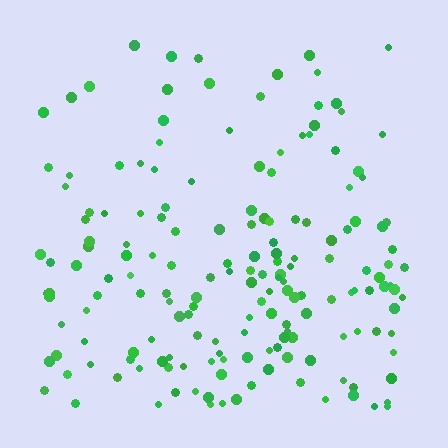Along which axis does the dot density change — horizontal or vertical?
Vertical.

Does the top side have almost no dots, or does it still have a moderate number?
Still a moderate number, just noticeably fewer than the bottom.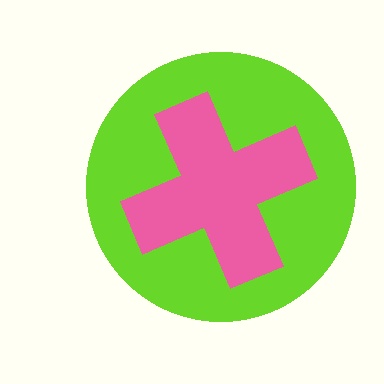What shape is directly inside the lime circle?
The pink cross.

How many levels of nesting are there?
2.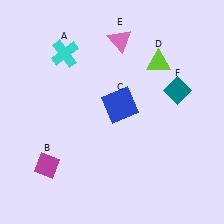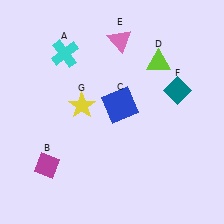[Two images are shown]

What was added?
A yellow star (G) was added in Image 2.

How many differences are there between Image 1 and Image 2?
There is 1 difference between the two images.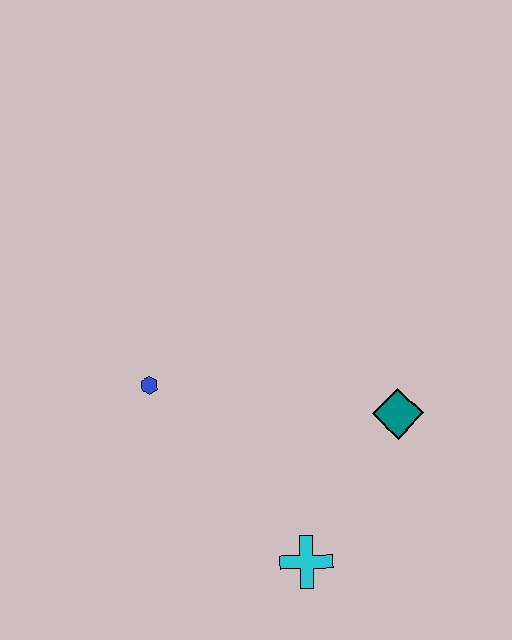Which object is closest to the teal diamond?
The cyan cross is closest to the teal diamond.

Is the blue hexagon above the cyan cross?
Yes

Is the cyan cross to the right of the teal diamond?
No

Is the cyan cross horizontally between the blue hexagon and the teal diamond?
Yes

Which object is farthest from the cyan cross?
The blue hexagon is farthest from the cyan cross.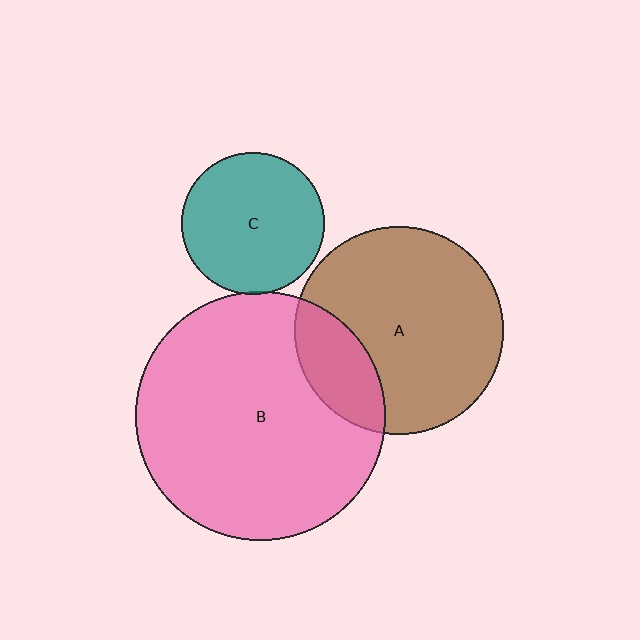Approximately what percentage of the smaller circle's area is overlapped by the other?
Approximately 5%.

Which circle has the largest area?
Circle B (pink).